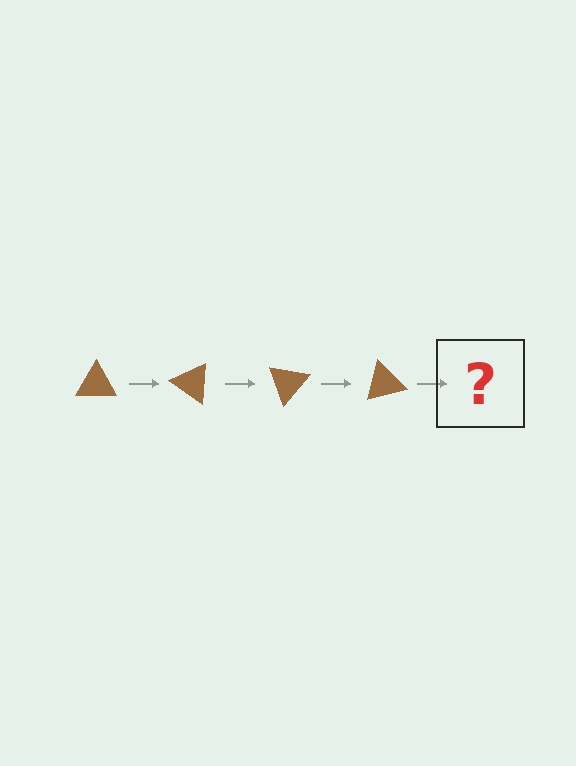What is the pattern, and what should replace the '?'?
The pattern is that the triangle rotates 35 degrees each step. The '?' should be a brown triangle rotated 140 degrees.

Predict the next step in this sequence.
The next step is a brown triangle rotated 140 degrees.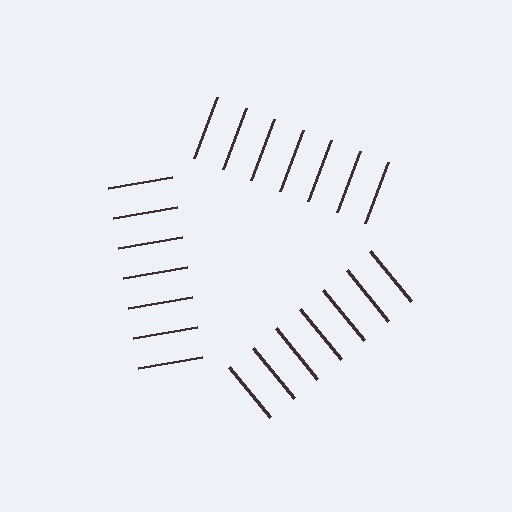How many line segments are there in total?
21 — 7 along each of the 3 edges.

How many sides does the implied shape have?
3 sides — the line-ends trace a triangle.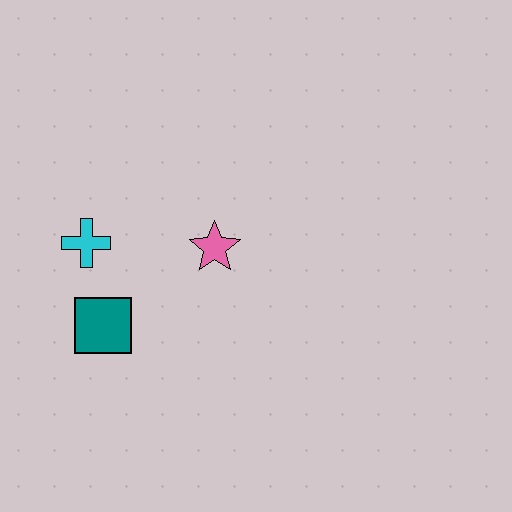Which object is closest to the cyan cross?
The teal square is closest to the cyan cross.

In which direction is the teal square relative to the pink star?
The teal square is to the left of the pink star.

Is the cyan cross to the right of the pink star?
No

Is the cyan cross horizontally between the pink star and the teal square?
No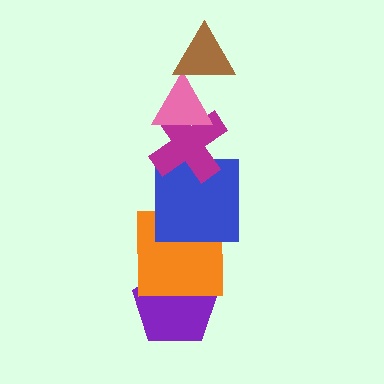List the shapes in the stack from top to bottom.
From top to bottom: the brown triangle, the pink triangle, the magenta cross, the blue square, the orange square, the purple pentagon.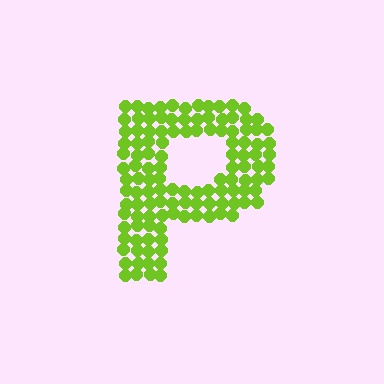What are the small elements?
The small elements are circles.